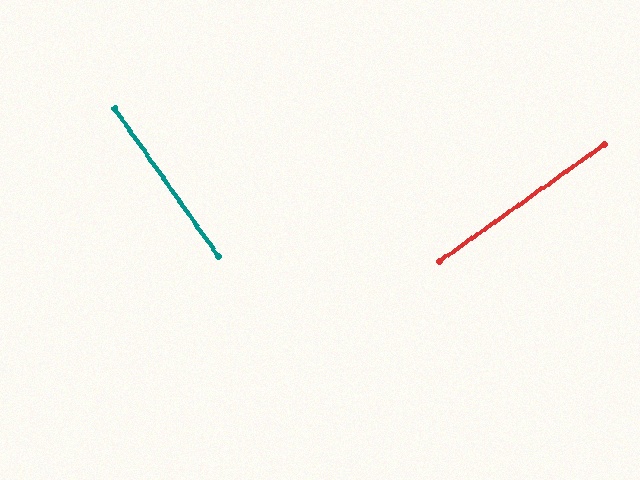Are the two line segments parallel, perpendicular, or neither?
Perpendicular — they meet at approximately 90°.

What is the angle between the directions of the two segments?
Approximately 90 degrees.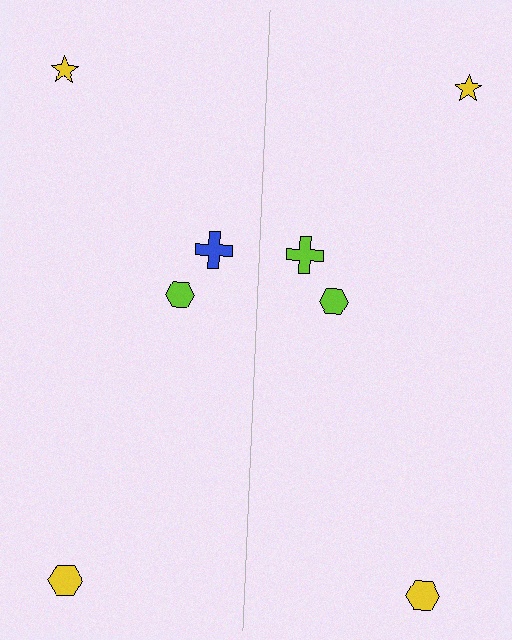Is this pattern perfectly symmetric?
No, the pattern is not perfectly symmetric. The lime cross on the right side breaks the symmetry — its mirror counterpart is blue.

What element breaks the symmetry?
The lime cross on the right side breaks the symmetry — its mirror counterpart is blue.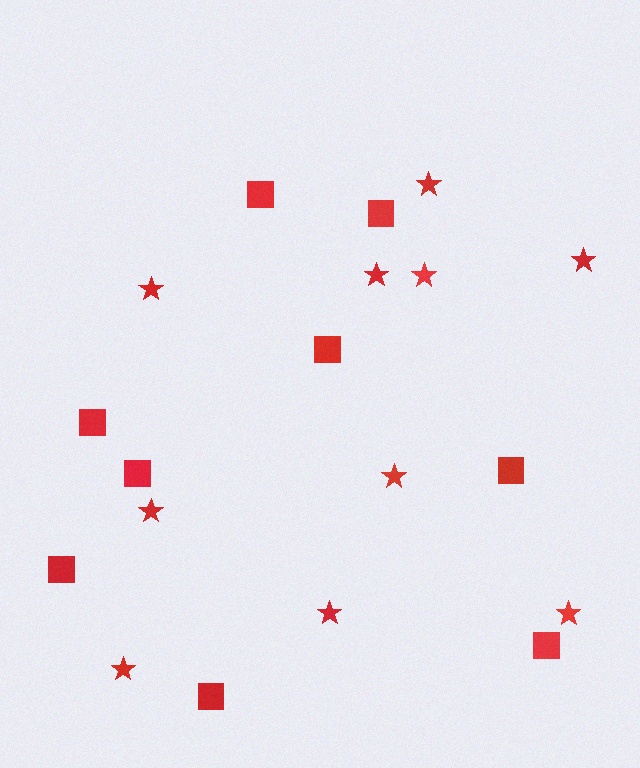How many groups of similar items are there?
There are 2 groups: one group of squares (9) and one group of stars (10).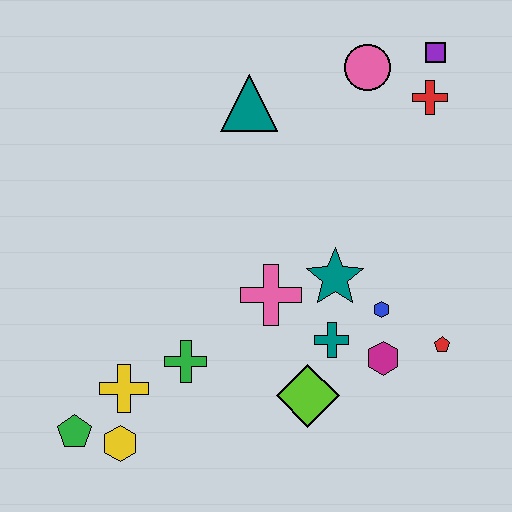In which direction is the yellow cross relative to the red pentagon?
The yellow cross is to the left of the red pentagon.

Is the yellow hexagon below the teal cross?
Yes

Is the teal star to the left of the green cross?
No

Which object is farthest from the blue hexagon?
The green pentagon is farthest from the blue hexagon.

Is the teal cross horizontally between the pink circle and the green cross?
Yes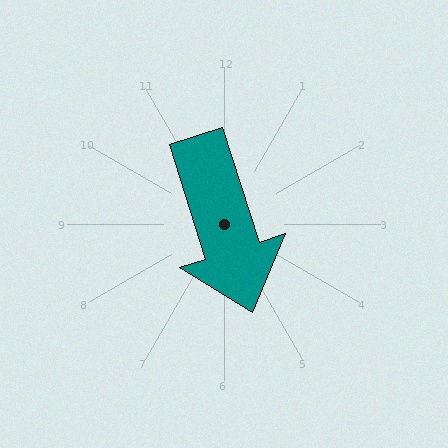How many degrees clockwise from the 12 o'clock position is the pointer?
Approximately 162 degrees.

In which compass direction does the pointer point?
South.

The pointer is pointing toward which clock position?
Roughly 5 o'clock.